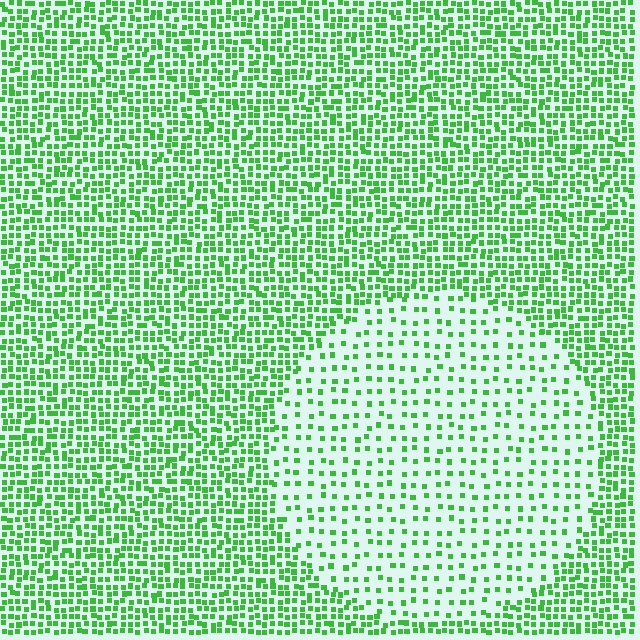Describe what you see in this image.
The image contains small green elements arranged at two different densities. A circle-shaped region is visible where the elements are less densely packed than the surrounding area.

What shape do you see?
I see a circle.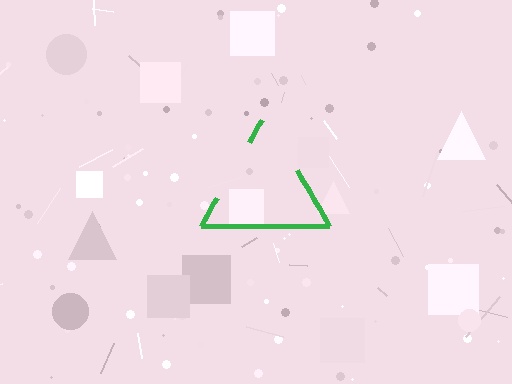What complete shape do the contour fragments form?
The contour fragments form a triangle.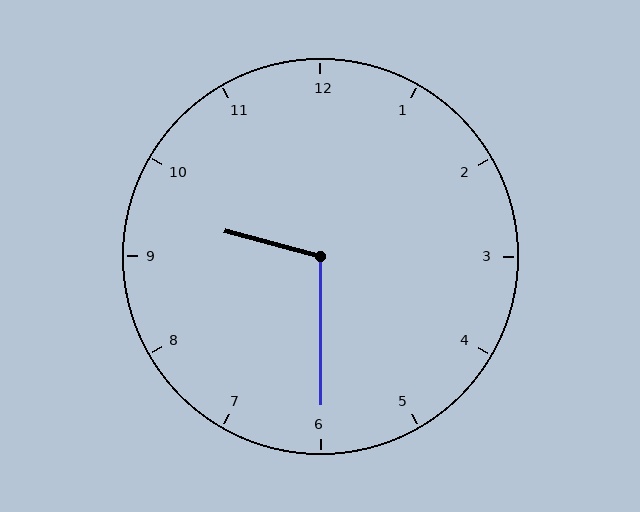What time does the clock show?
9:30.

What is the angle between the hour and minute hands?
Approximately 105 degrees.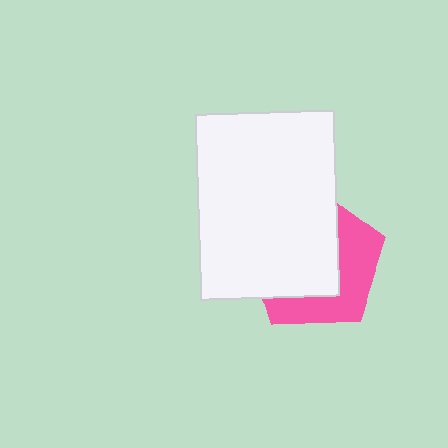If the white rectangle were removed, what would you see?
You would see the complete pink pentagon.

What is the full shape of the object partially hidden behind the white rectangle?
The partially hidden object is a pink pentagon.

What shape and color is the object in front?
The object in front is a white rectangle.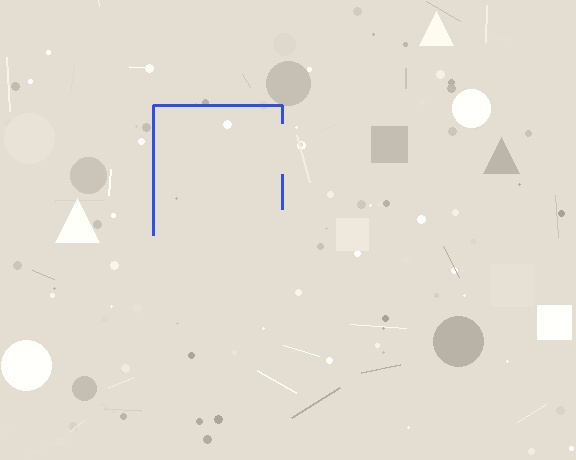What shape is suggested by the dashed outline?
The dashed outline suggests a square.